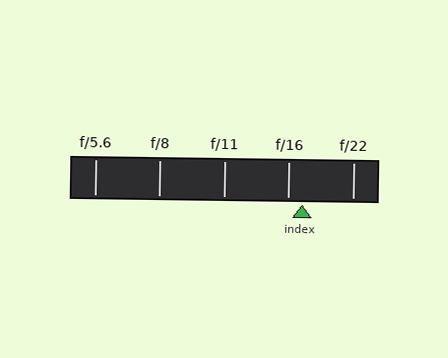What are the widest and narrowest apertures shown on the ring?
The widest aperture shown is f/5.6 and the narrowest is f/22.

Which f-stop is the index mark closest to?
The index mark is closest to f/16.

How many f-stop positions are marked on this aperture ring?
There are 5 f-stop positions marked.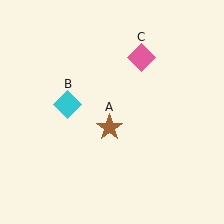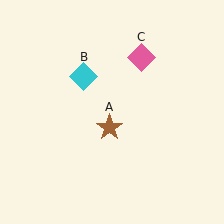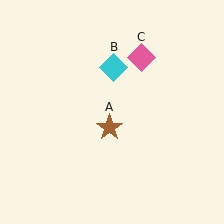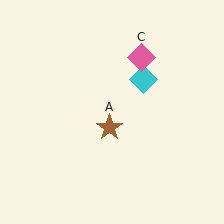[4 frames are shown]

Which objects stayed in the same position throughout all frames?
Brown star (object A) and pink diamond (object C) remained stationary.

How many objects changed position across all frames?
1 object changed position: cyan diamond (object B).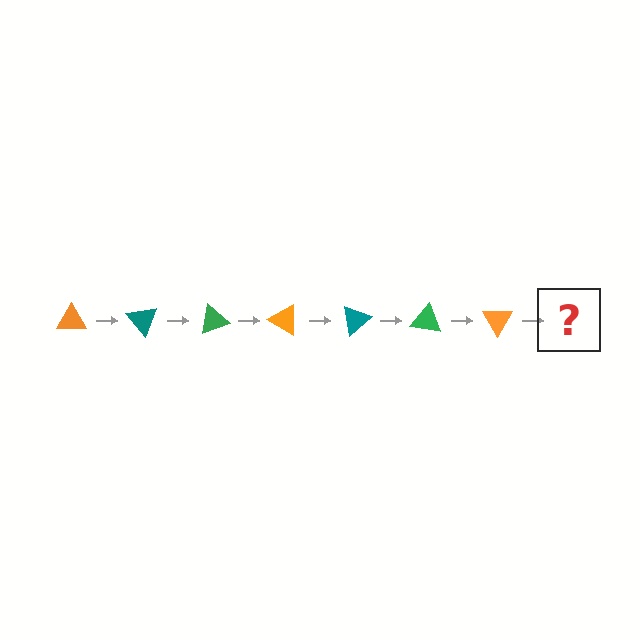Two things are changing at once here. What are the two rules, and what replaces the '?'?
The two rules are that it rotates 50 degrees each step and the color cycles through orange, teal, and green. The '?' should be a teal triangle, rotated 350 degrees from the start.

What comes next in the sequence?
The next element should be a teal triangle, rotated 350 degrees from the start.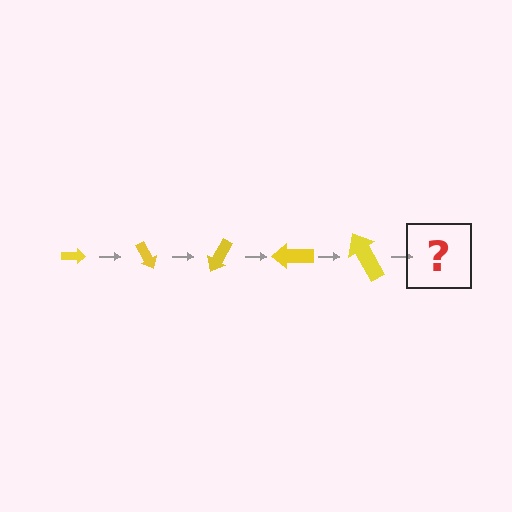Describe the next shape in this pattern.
It should be an arrow, larger than the previous one and rotated 300 degrees from the start.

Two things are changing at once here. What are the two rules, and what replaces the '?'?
The two rules are that the arrow grows larger each step and it rotates 60 degrees each step. The '?' should be an arrow, larger than the previous one and rotated 300 degrees from the start.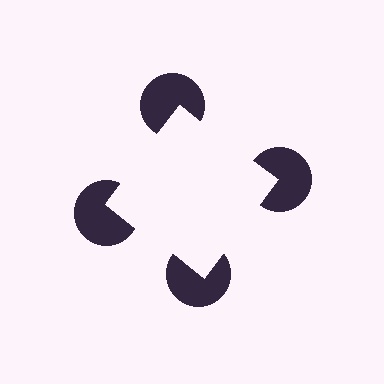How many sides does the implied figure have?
4 sides.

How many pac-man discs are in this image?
There are 4 — one at each vertex of the illusory square.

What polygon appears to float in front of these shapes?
An illusory square — its edges are inferred from the aligned wedge cuts in the pac-man discs, not physically drawn.